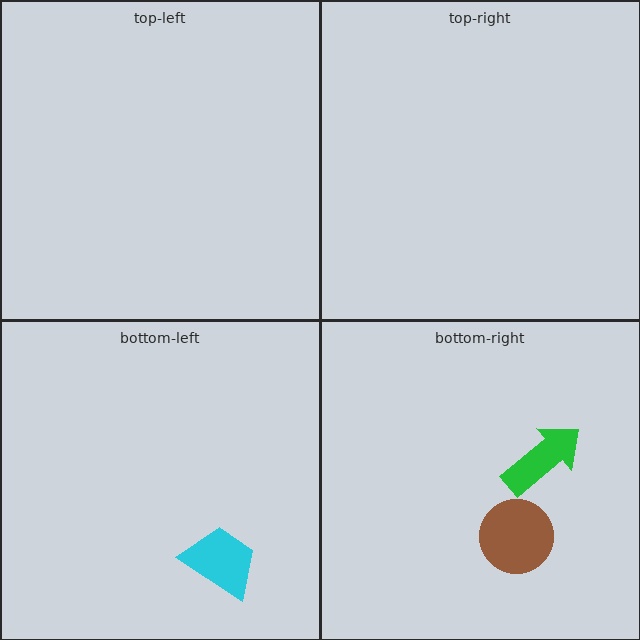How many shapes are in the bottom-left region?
1.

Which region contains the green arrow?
The bottom-right region.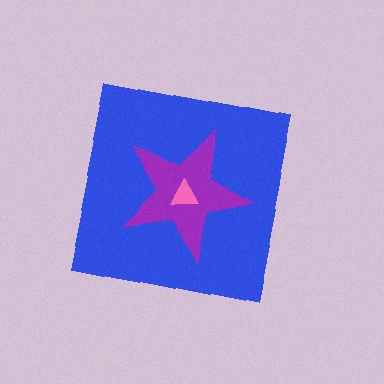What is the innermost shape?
The pink triangle.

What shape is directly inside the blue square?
The purple star.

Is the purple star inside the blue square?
Yes.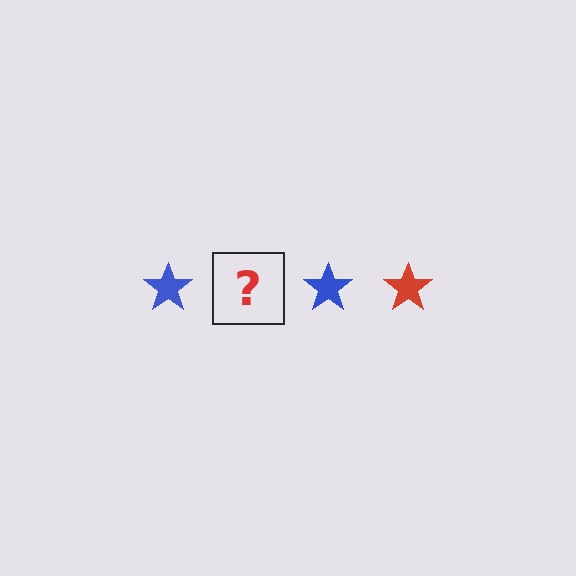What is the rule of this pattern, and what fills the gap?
The rule is that the pattern cycles through blue, red stars. The gap should be filled with a red star.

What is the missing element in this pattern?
The missing element is a red star.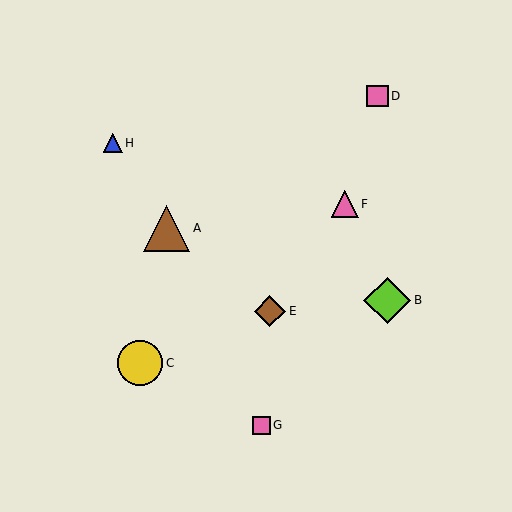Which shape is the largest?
The lime diamond (labeled B) is the largest.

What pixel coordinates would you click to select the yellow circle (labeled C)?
Click at (140, 363) to select the yellow circle C.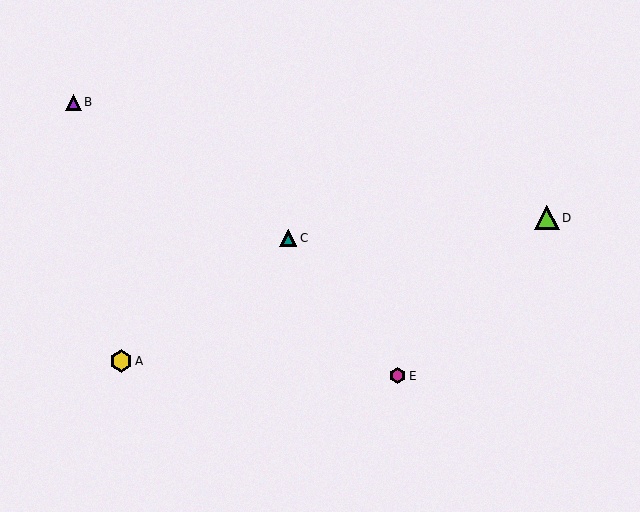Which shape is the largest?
The lime triangle (labeled D) is the largest.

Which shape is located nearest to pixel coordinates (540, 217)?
The lime triangle (labeled D) at (547, 218) is nearest to that location.